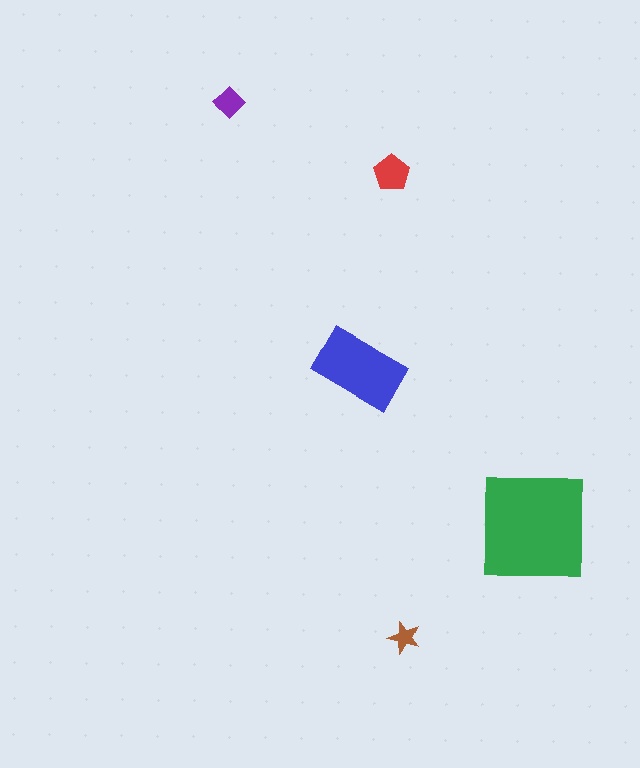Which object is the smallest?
The brown star.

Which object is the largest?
The green square.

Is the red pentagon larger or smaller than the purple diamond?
Larger.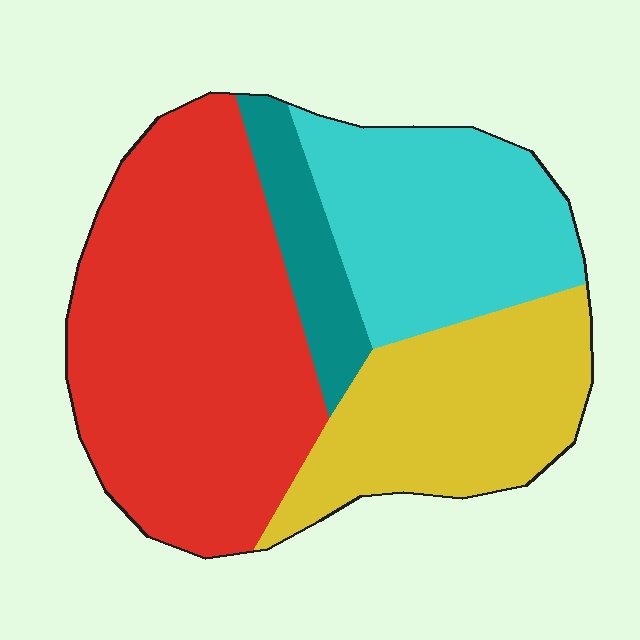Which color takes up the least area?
Teal, at roughly 10%.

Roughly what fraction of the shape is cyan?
Cyan covers roughly 25% of the shape.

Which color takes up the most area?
Red, at roughly 45%.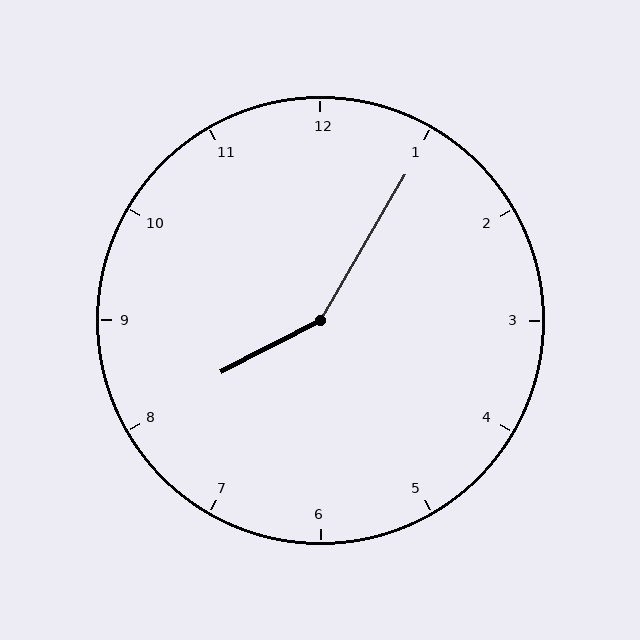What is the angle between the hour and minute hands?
Approximately 148 degrees.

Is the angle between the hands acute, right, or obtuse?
It is obtuse.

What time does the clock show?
8:05.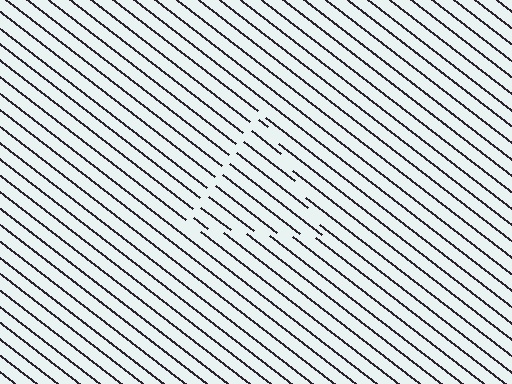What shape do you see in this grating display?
An illusory triangle. The interior of the shape contains the same grating, shifted by half a period — the contour is defined by the phase discontinuity where line-ends from the inner and outer gratings abut.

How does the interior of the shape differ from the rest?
The interior of the shape contains the same grating, shifted by half a period — the contour is defined by the phase discontinuity where line-ends from the inner and outer gratings abut.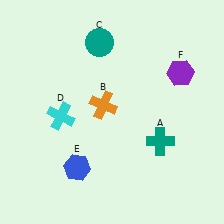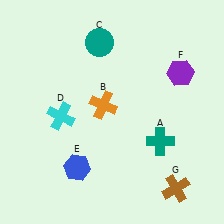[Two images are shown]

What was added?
A brown cross (G) was added in Image 2.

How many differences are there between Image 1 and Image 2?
There is 1 difference between the two images.